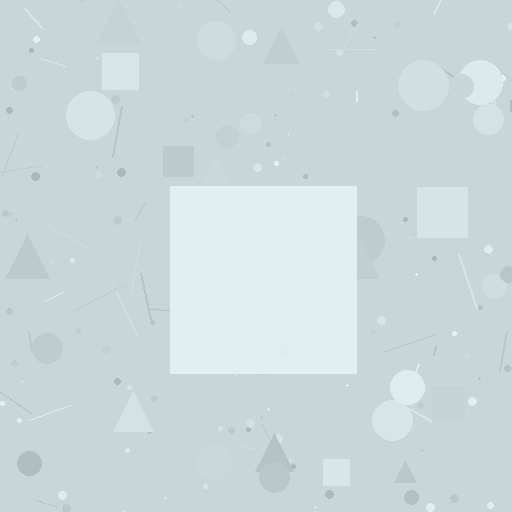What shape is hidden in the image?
A square is hidden in the image.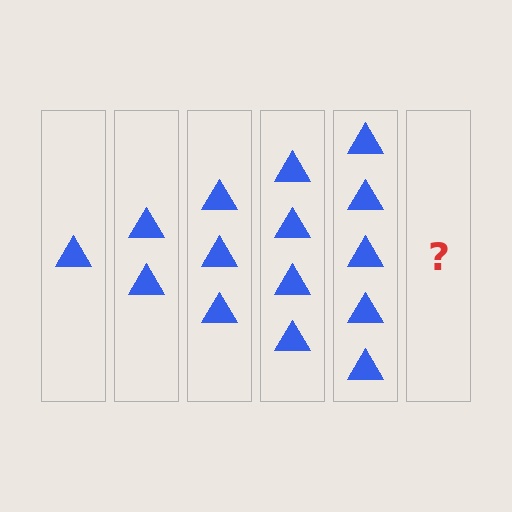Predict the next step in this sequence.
The next step is 6 triangles.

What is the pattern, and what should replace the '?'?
The pattern is that each step adds one more triangle. The '?' should be 6 triangles.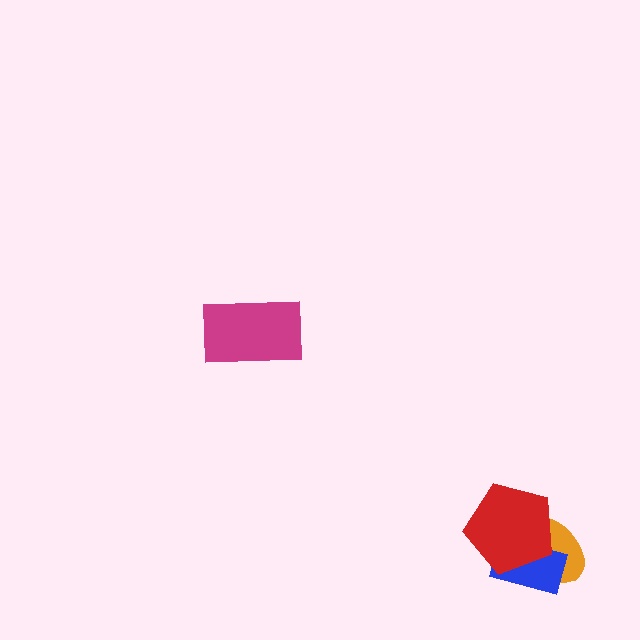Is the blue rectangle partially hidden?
Yes, it is partially covered by another shape.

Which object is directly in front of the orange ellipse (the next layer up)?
The blue rectangle is directly in front of the orange ellipse.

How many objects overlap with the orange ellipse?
2 objects overlap with the orange ellipse.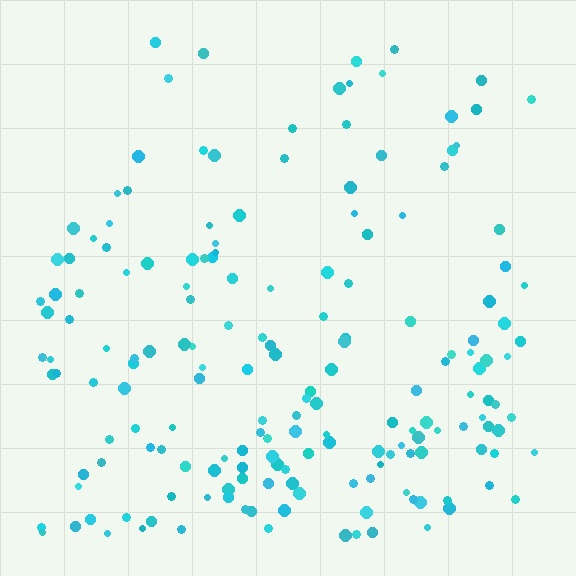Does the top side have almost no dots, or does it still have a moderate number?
Still a moderate number, just noticeably fewer than the bottom.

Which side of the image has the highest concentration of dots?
The bottom.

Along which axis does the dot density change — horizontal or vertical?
Vertical.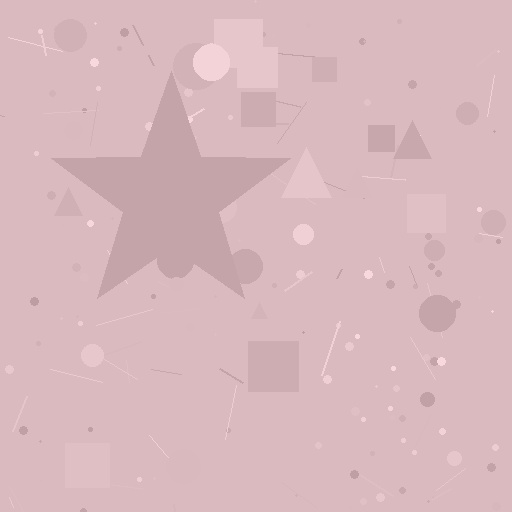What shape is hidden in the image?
A star is hidden in the image.